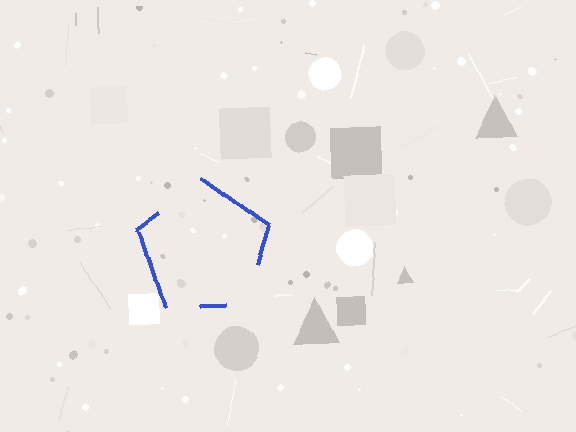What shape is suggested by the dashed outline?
The dashed outline suggests a pentagon.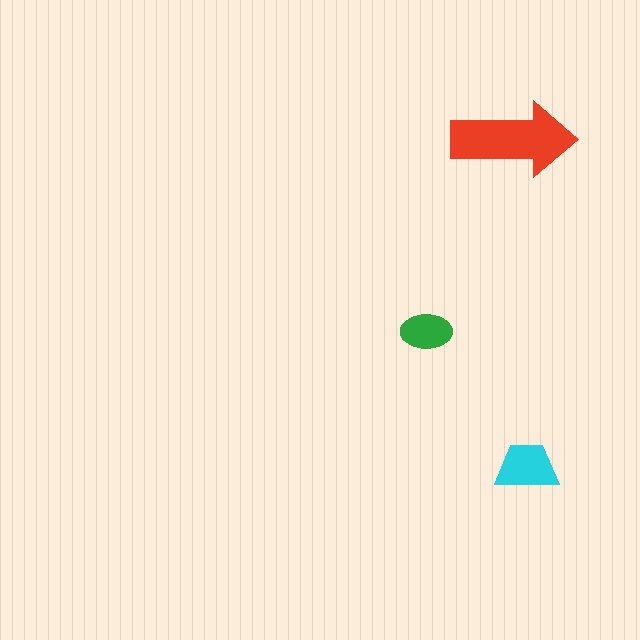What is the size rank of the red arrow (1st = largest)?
1st.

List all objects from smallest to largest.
The green ellipse, the cyan trapezoid, the red arrow.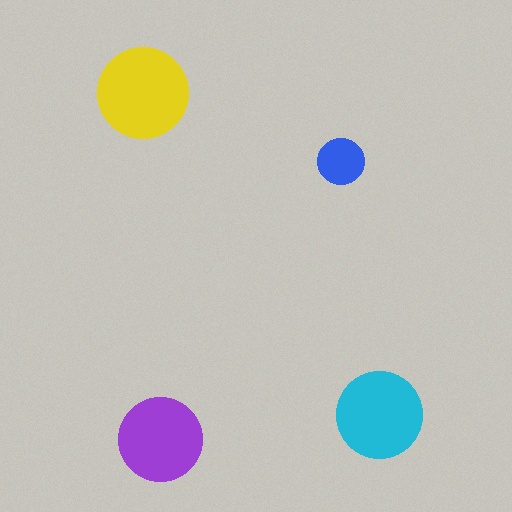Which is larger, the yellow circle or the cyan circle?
The yellow one.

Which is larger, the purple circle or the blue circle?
The purple one.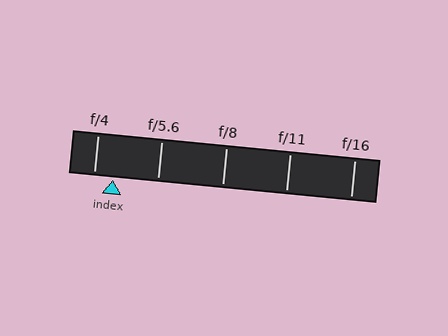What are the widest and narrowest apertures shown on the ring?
The widest aperture shown is f/4 and the narrowest is f/16.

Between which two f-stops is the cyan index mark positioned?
The index mark is between f/4 and f/5.6.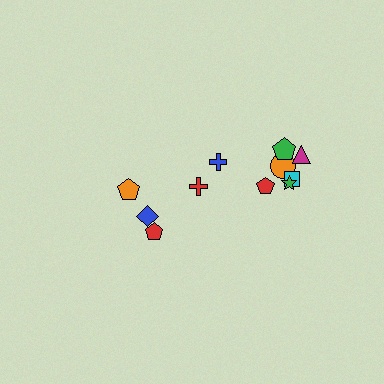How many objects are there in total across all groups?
There are 11 objects.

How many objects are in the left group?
There are 3 objects.